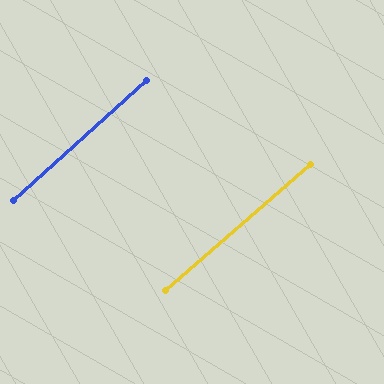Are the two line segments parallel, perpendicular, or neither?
Parallel — their directions differ by only 1.2°.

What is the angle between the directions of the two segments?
Approximately 1 degree.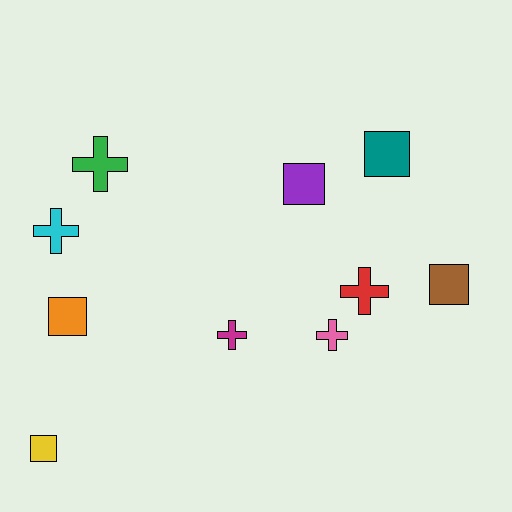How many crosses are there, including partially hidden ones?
There are 5 crosses.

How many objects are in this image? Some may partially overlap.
There are 10 objects.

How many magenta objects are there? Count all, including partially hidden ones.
There is 1 magenta object.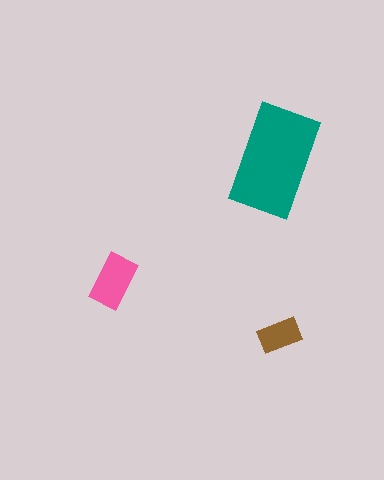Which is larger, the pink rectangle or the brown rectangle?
The pink one.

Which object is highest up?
The teal rectangle is topmost.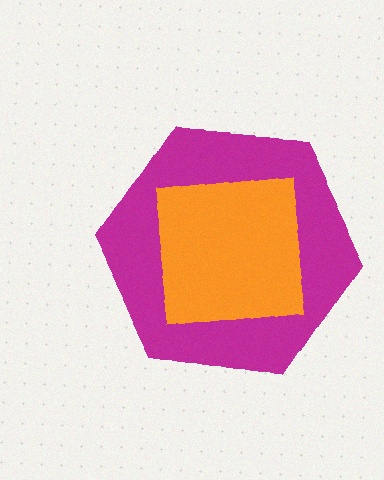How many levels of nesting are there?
2.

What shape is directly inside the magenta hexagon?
The orange square.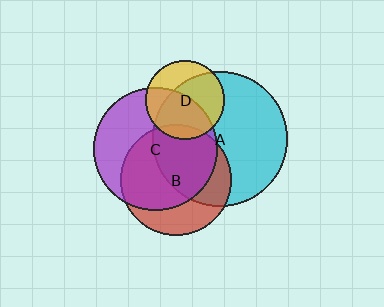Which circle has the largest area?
Circle A (cyan).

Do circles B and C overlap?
Yes.